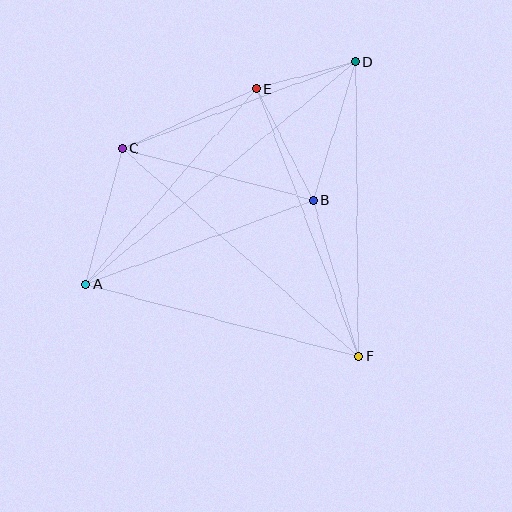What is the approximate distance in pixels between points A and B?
The distance between A and B is approximately 243 pixels.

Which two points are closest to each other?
Points D and E are closest to each other.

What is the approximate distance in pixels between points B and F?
The distance between B and F is approximately 163 pixels.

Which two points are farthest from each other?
Points A and D are farthest from each other.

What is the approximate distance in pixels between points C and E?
The distance between C and E is approximately 147 pixels.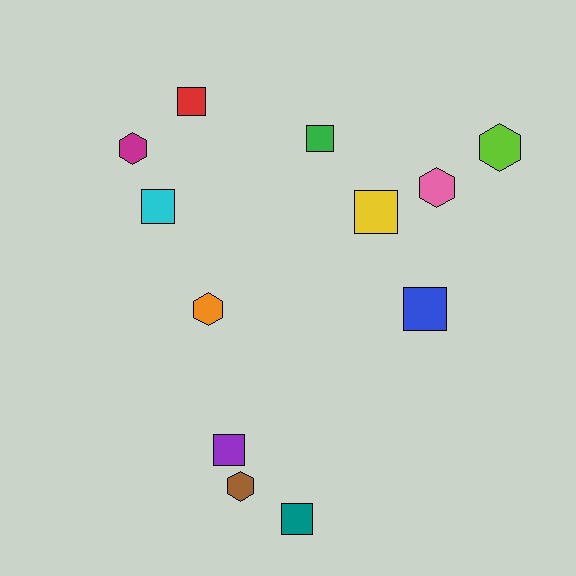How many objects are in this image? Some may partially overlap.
There are 12 objects.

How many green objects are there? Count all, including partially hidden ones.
There is 1 green object.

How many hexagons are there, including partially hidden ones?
There are 5 hexagons.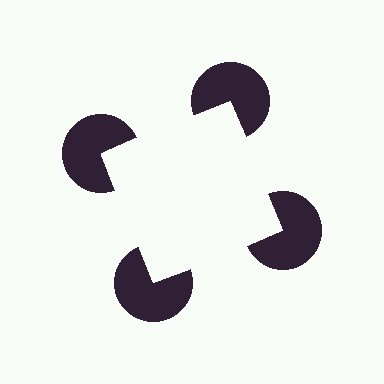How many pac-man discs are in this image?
There are 4 — one at each vertex of the illusory square.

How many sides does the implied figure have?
4 sides.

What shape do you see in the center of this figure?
An illusory square — its edges are inferred from the aligned wedge cuts in the pac-man discs, not physically drawn.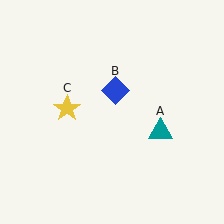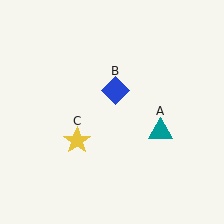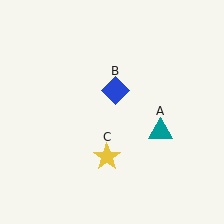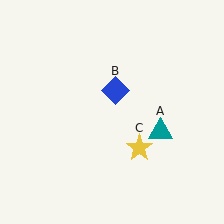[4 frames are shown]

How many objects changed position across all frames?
1 object changed position: yellow star (object C).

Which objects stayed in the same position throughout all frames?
Teal triangle (object A) and blue diamond (object B) remained stationary.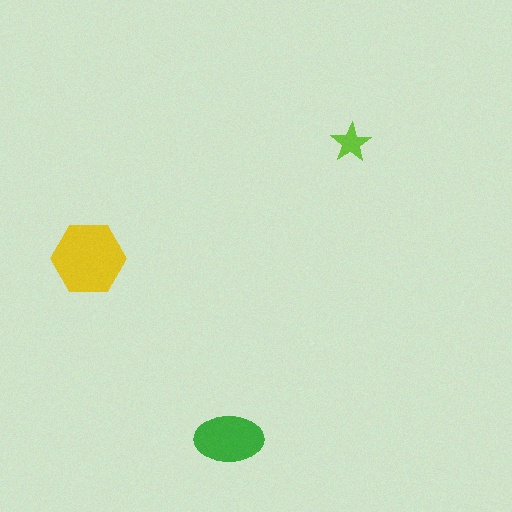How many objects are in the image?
There are 3 objects in the image.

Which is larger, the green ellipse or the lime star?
The green ellipse.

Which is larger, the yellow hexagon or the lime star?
The yellow hexagon.